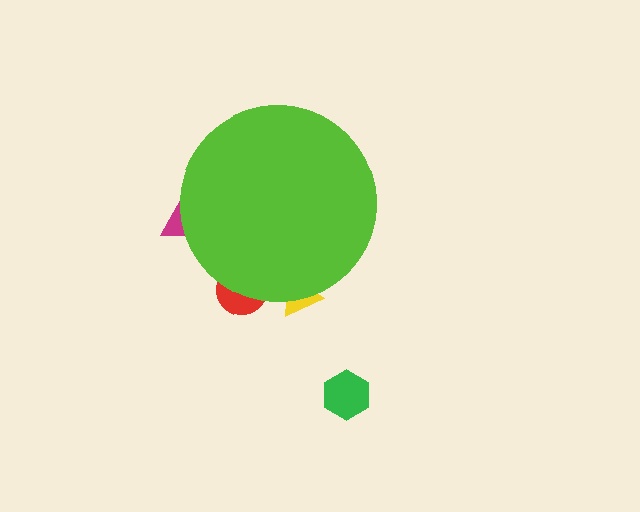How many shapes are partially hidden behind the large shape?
3 shapes are partially hidden.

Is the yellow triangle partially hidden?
Yes, the yellow triangle is partially hidden behind the lime circle.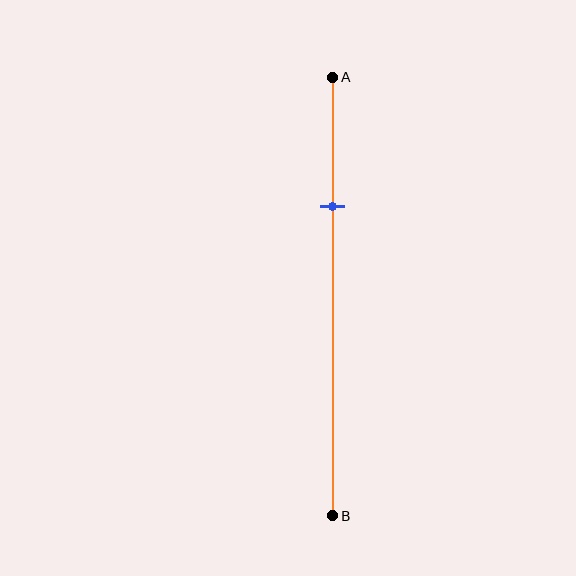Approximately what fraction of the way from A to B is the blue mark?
The blue mark is approximately 30% of the way from A to B.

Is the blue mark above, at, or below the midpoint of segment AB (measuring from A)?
The blue mark is above the midpoint of segment AB.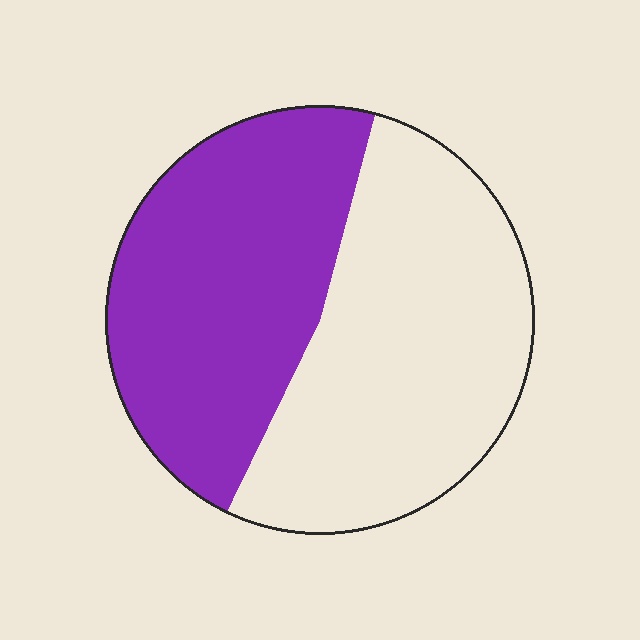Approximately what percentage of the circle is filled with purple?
Approximately 45%.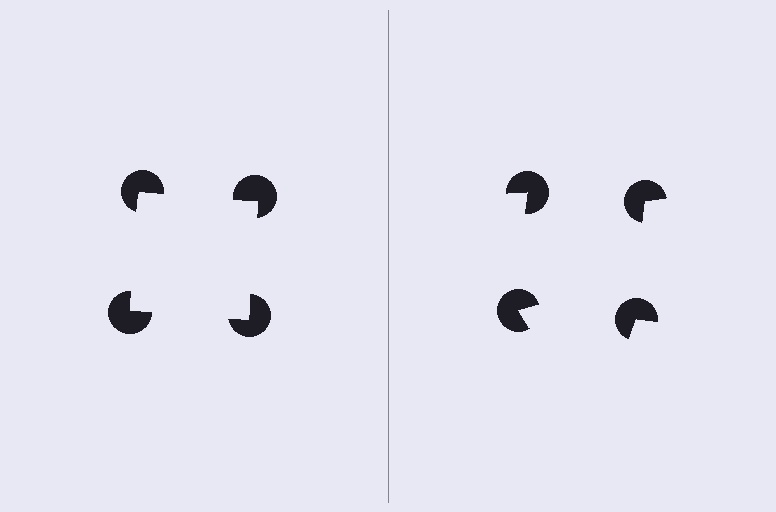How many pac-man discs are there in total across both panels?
8 — 4 on each side.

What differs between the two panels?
The pac-man discs are positioned identically on both sides; only the wedge orientations differ. On the left they align to a square; on the right they are misaligned.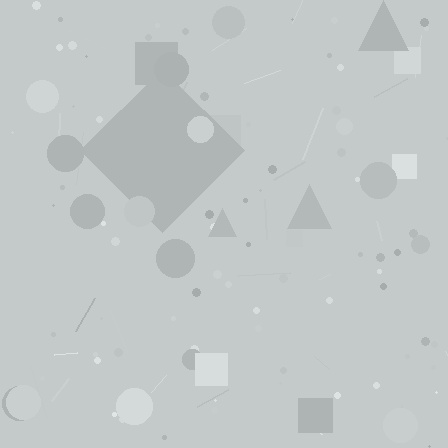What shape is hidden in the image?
A diamond is hidden in the image.